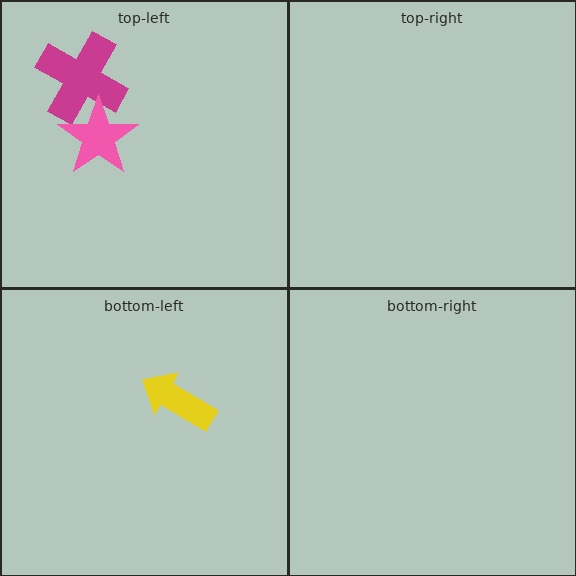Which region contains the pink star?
The top-left region.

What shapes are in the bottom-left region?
The yellow arrow.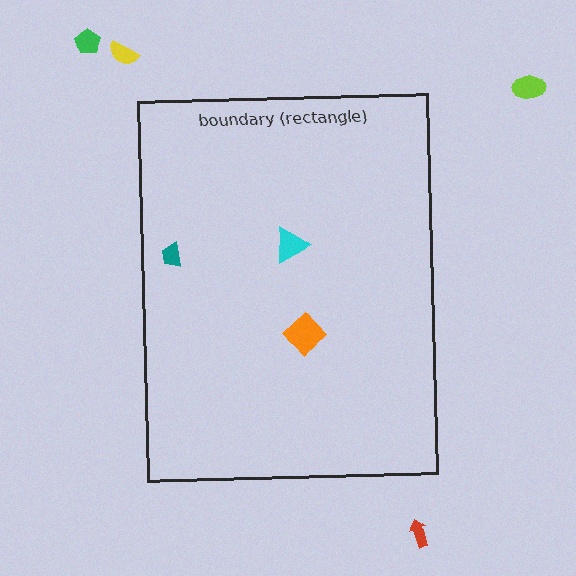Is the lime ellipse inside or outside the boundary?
Outside.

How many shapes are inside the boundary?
3 inside, 4 outside.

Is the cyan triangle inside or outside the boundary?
Inside.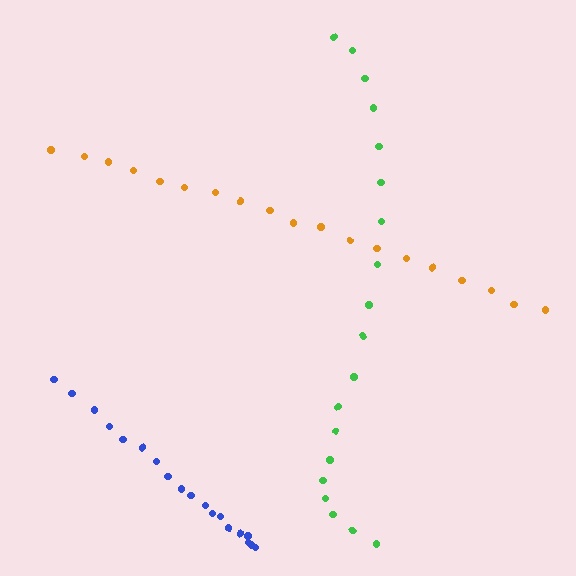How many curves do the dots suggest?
There are 3 distinct paths.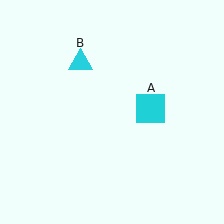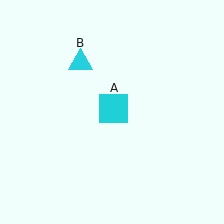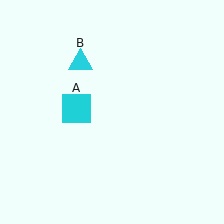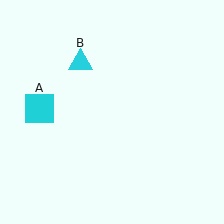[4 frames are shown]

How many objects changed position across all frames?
1 object changed position: cyan square (object A).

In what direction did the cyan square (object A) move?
The cyan square (object A) moved left.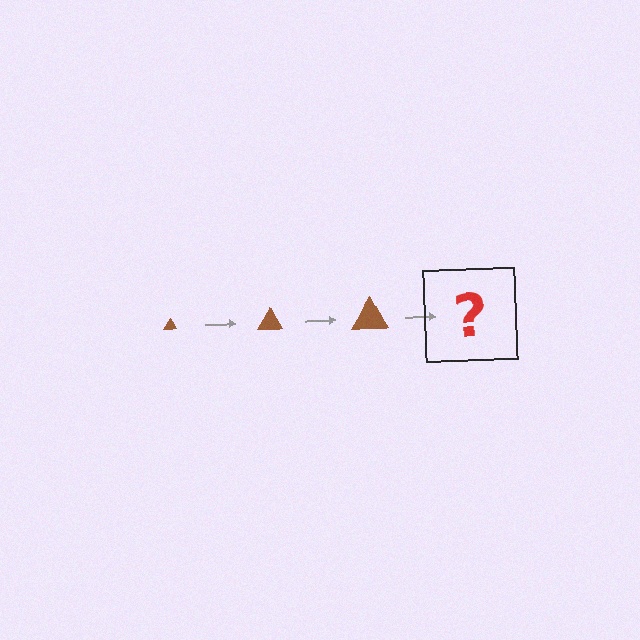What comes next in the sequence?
The next element should be a brown triangle, larger than the previous one.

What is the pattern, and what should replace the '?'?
The pattern is that the triangle gets progressively larger each step. The '?' should be a brown triangle, larger than the previous one.